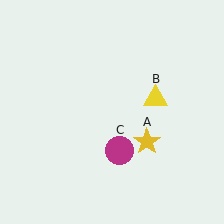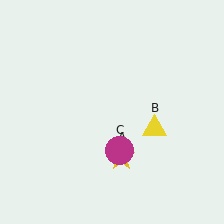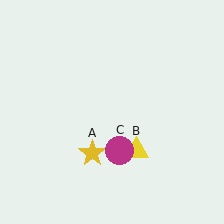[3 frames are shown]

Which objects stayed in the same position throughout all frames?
Magenta circle (object C) remained stationary.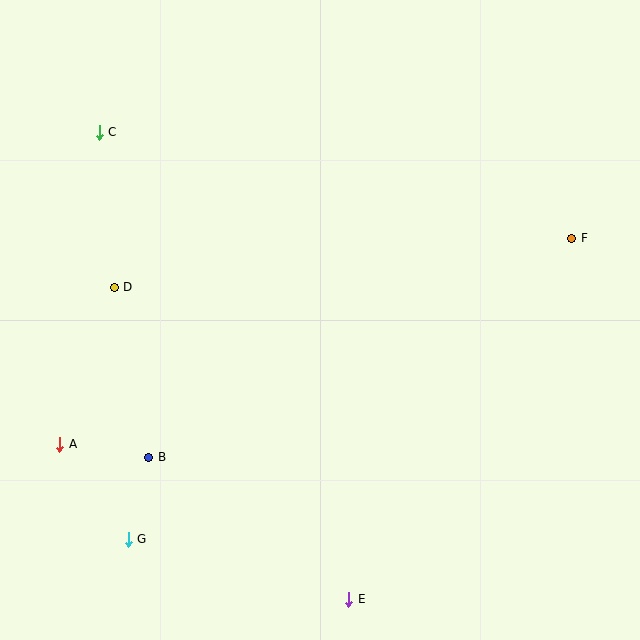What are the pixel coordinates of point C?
Point C is at (99, 132).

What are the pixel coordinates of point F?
Point F is at (572, 238).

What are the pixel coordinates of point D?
Point D is at (114, 287).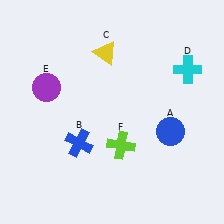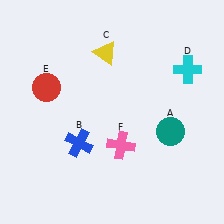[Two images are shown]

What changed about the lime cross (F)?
In Image 1, F is lime. In Image 2, it changed to pink.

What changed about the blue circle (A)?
In Image 1, A is blue. In Image 2, it changed to teal.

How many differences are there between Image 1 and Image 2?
There are 3 differences between the two images.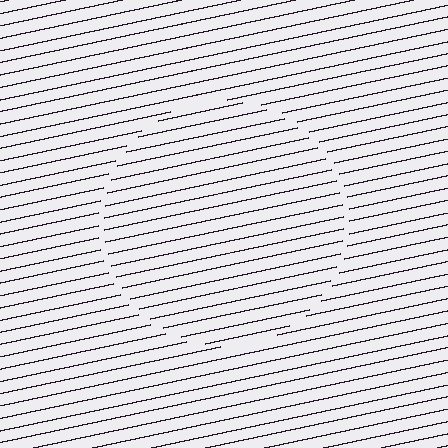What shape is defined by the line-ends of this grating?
An illusory circle. The interior of the shape contains the same grating, shifted by half a period — the contour is defined by the phase discontinuity where line-ends from the inner and outer gratings abut.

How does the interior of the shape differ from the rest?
The interior of the shape contains the same grating, shifted by half a period — the contour is defined by the phase discontinuity where line-ends from the inner and outer gratings abut.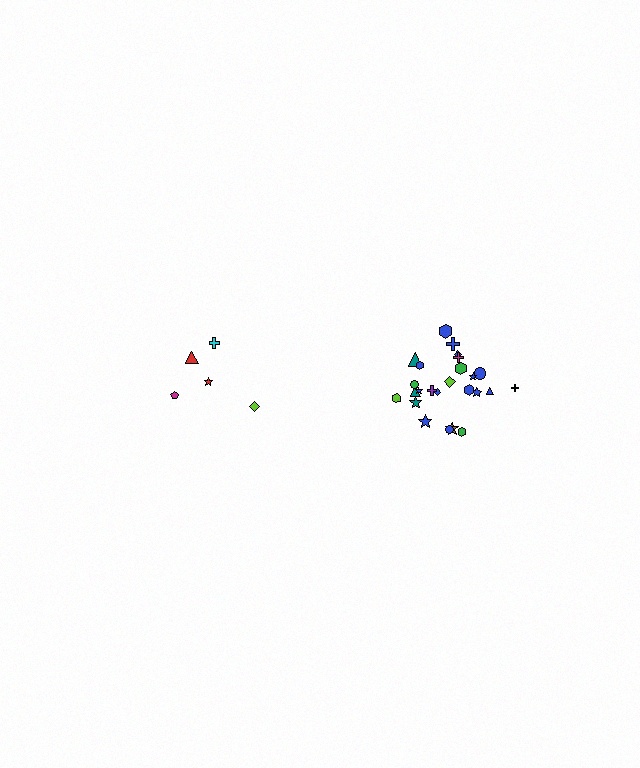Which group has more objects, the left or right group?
The right group.